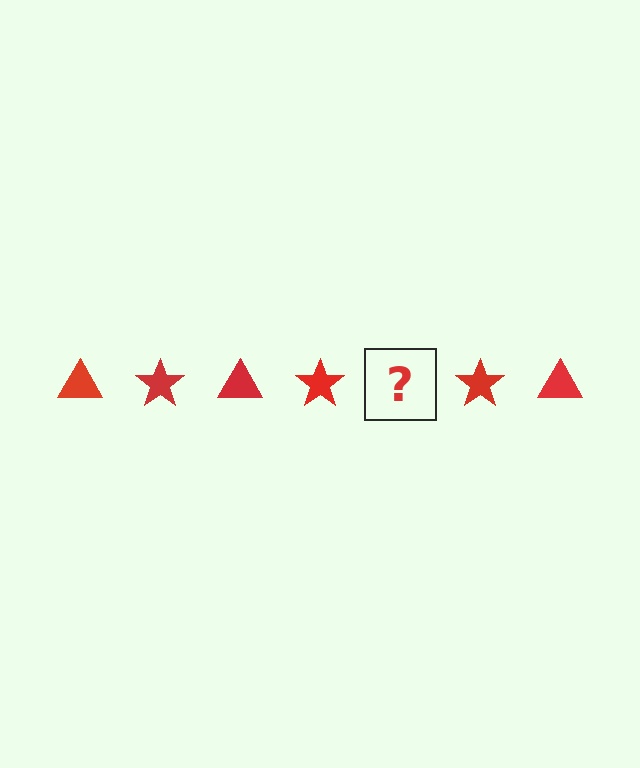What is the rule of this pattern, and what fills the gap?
The rule is that the pattern cycles through triangle, star shapes in red. The gap should be filled with a red triangle.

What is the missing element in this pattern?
The missing element is a red triangle.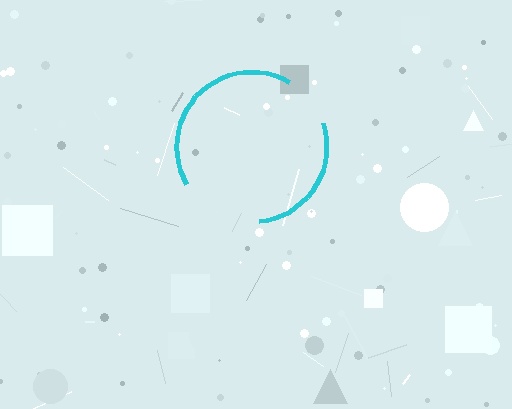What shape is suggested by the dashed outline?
The dashed outline suggests a circle.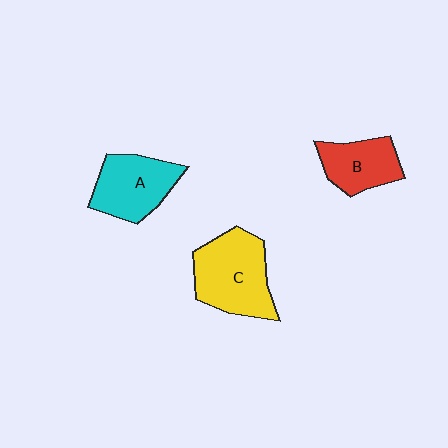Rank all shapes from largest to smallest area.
From largest to smallest: C (yellow), A (cyan), B (red).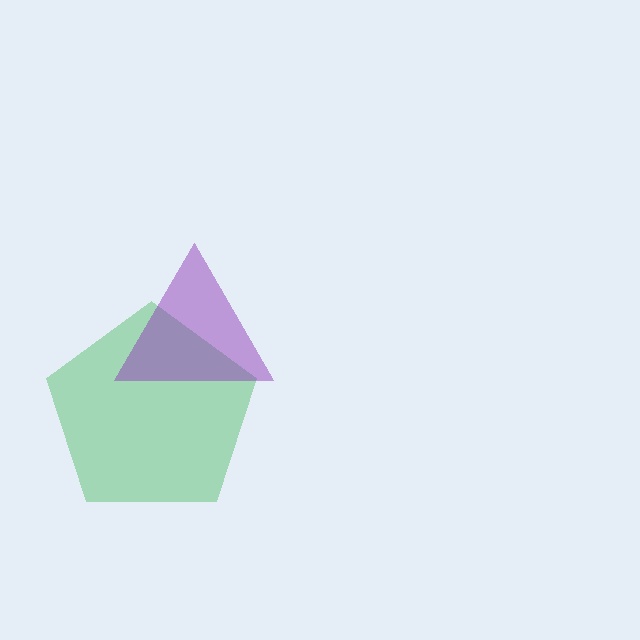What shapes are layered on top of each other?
The layered shapes are: a green pentagon, a purple triangle.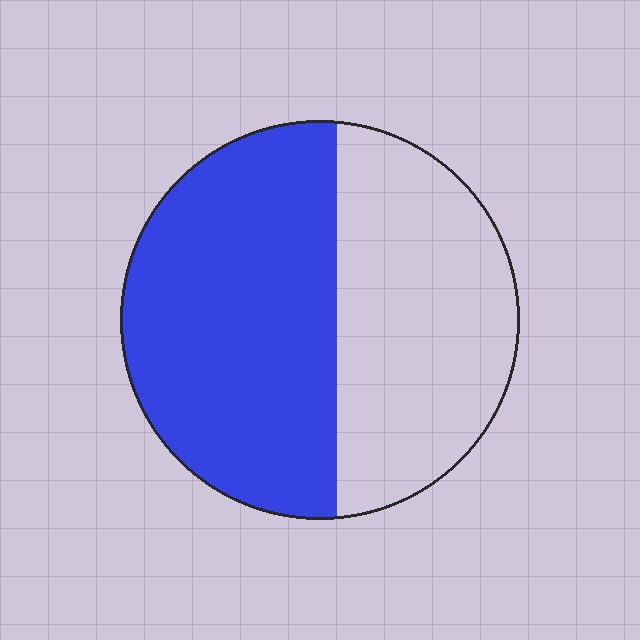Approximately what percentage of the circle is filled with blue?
Approximately 55%.